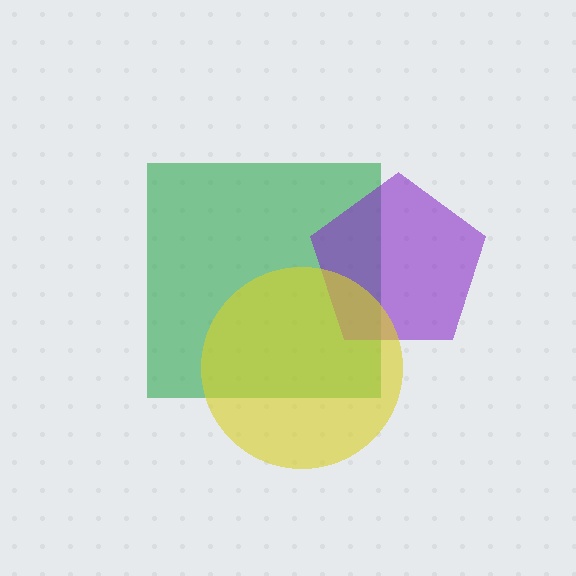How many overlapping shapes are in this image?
There are 3 overlapping shapes in the image.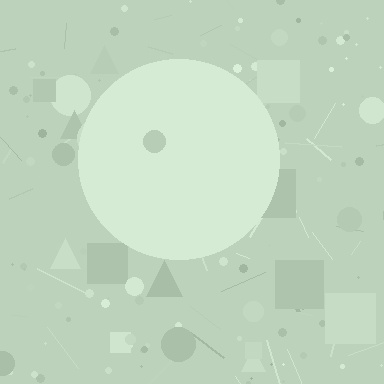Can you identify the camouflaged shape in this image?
The camouflaged shape is a circle.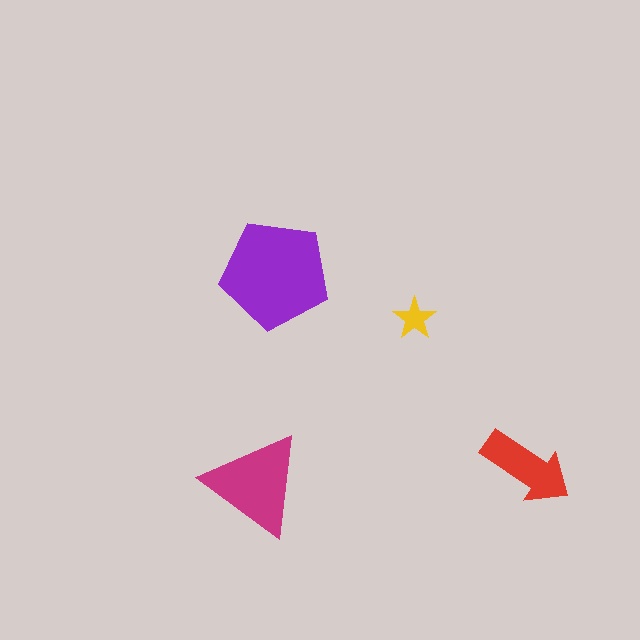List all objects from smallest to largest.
The yellow star, the red arrow, the magenta triangle, the purple pentagon.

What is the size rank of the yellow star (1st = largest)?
4th.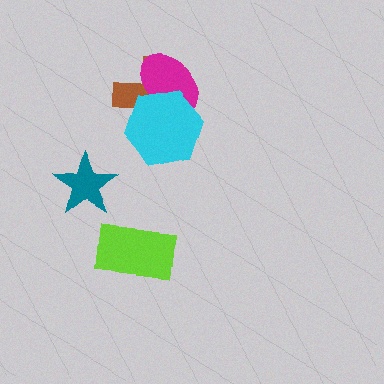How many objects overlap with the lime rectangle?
0 objects overlap with the lime rectangle.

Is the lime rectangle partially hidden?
No, no other shape covers it.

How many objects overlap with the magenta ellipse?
2 objects overlap with the magenta ellipse.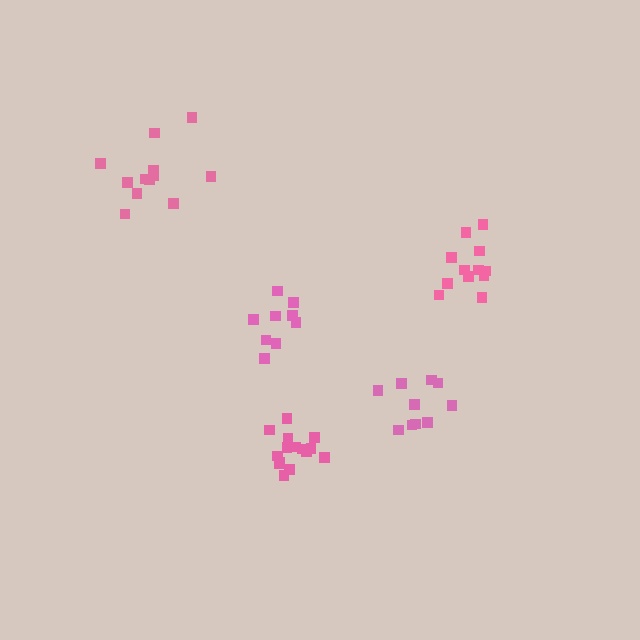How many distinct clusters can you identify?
There are 5 distinct clusters.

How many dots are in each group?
Group 1: 12 dots, Group 2: 15 dots, Group 3: 12 dots, Group 4: 9 dots, Group 5: 10 dots (58 total).